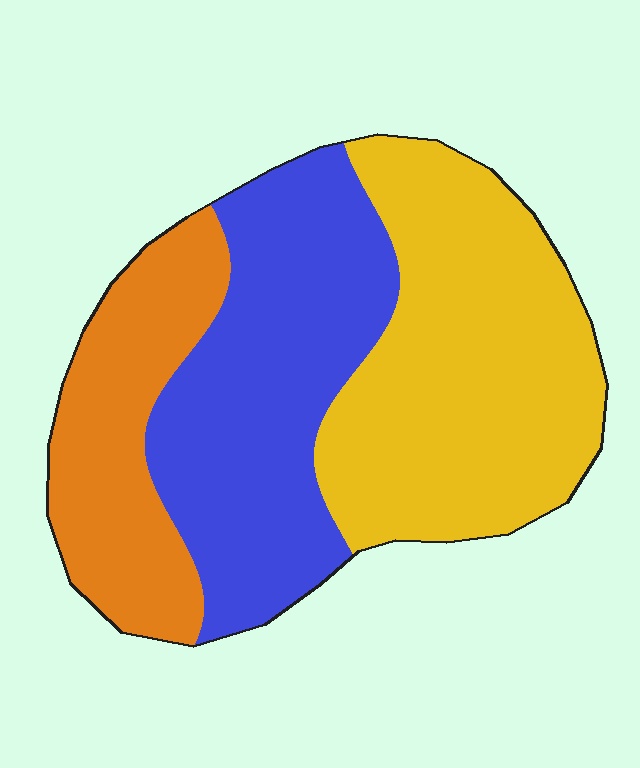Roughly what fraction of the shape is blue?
Blue covers about 35% of the shape.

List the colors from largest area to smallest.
From largest to smallest: yellow, blue, orange.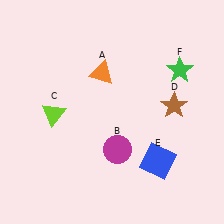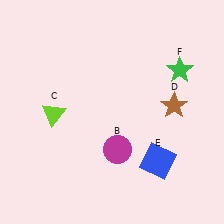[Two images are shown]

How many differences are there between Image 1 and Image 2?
There is 1 difference between the two images.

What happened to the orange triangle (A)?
The orange triangle (A) was removed in Image 2. It was in the top-left area of Image 1.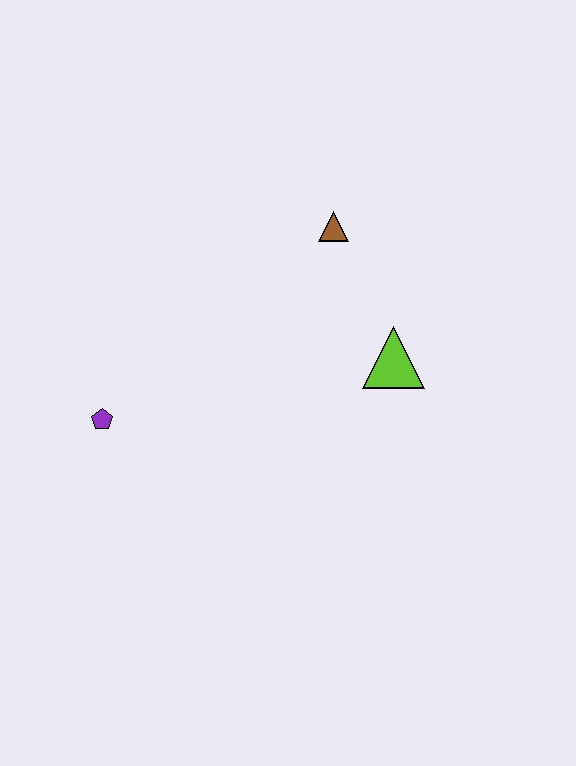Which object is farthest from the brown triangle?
The purple pentagon is farthest from the brown triangle.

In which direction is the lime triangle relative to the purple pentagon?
The lime triangle is to the right of the purple pentagon.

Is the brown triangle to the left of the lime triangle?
Yes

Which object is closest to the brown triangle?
The lime triangle is closest to the brown triangle.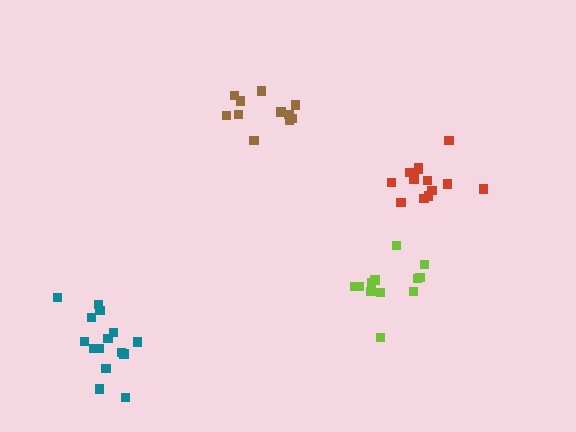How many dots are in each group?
Group 1: 15 dots, Group 2: 13 dots, Group 3: 13 dots, Group 4: 11 dots (52 total).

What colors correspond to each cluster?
The clusters are colored: teal, red, lime, brown.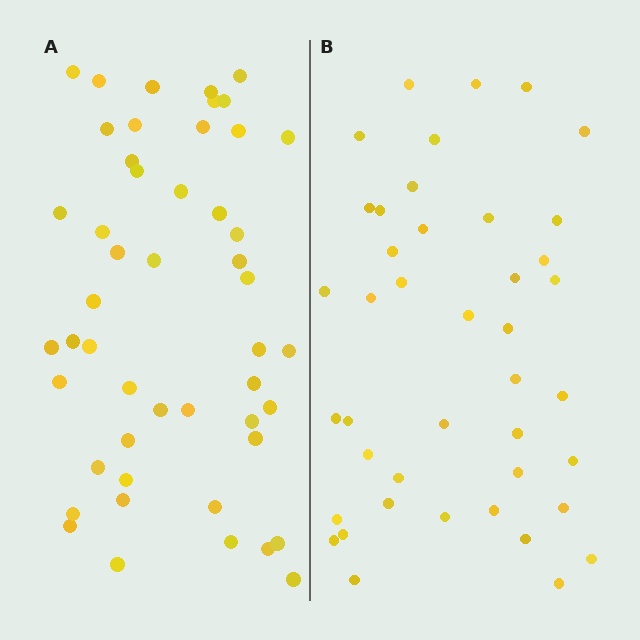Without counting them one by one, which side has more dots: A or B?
Region A (the left region) has more dots.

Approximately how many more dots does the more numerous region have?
Region A has roughly 8 or so more dots than region B.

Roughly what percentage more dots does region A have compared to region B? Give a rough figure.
About 15% more.